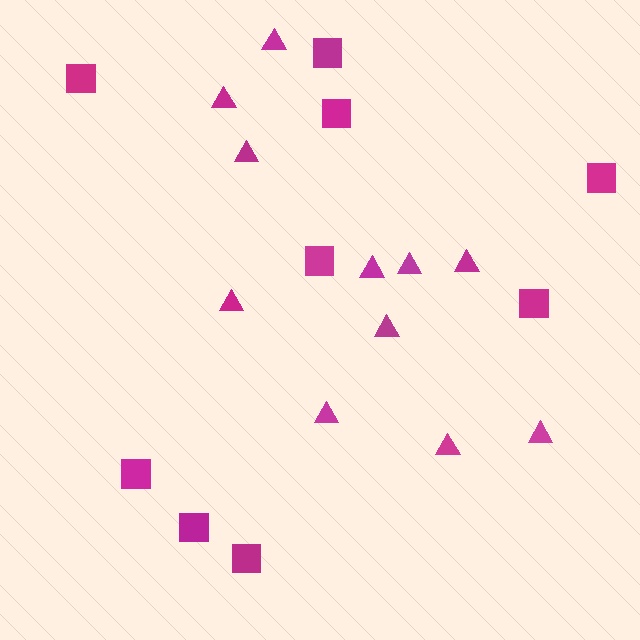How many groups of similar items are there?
There are 2 groups: one group of squares (9) and one group of triangles (11).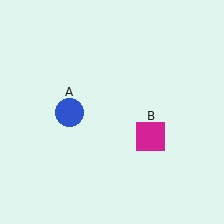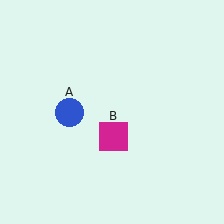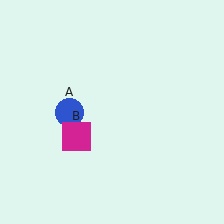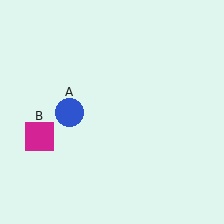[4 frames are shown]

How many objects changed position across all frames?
1 object changed position: magenta square (object B).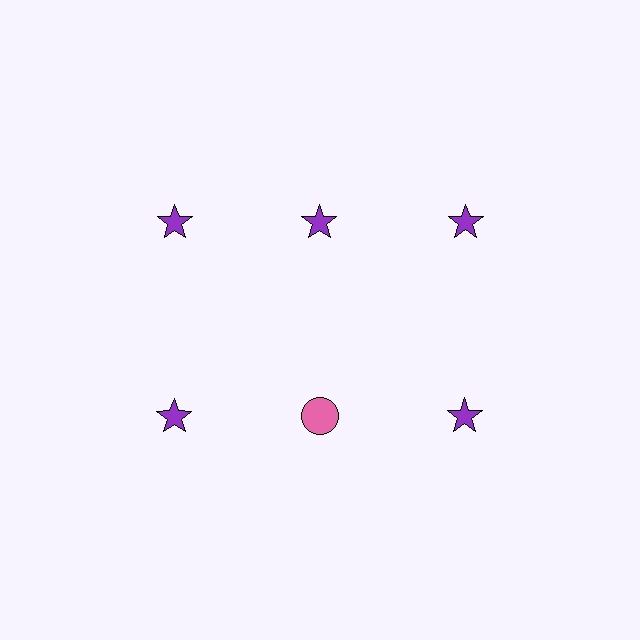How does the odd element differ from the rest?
It differs in both color (pink instead of purple) and shape (circle instead of star).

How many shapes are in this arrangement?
There are 6 shapes arranged in a grid pattern.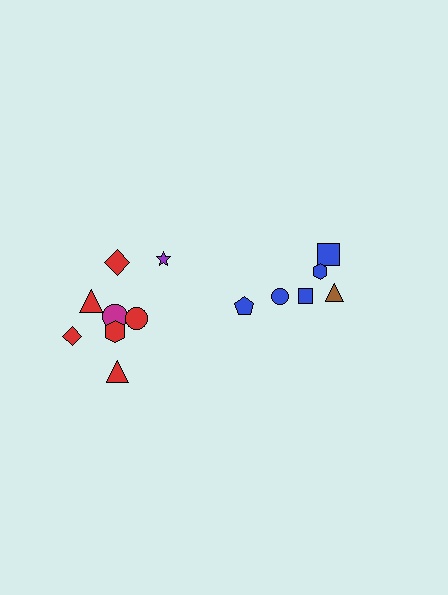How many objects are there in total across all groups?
There are 14 objects.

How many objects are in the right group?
There are 6 objects.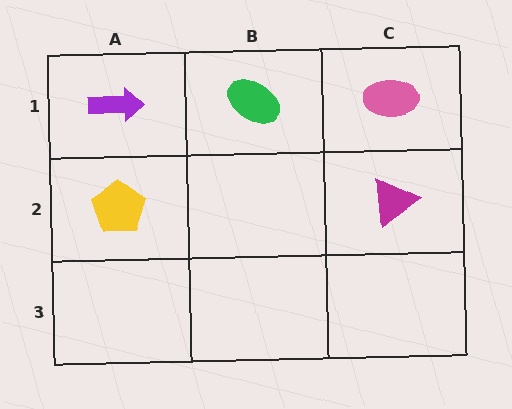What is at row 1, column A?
A purple arrow.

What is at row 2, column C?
A magenta triangle.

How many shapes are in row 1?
3 shapes.